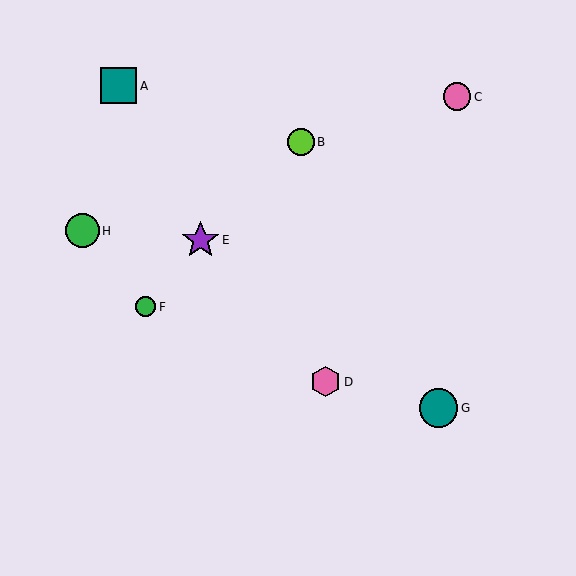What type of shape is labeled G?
Shape G is a teal circle.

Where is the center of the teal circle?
The center of the teal circle is at (438, 408).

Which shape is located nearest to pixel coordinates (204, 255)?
The purple star (labeled E) at (200, 240) is nearest to that location.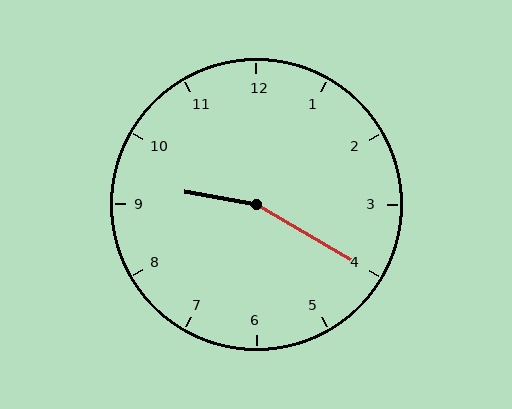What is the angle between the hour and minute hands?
Approximately 160 degrees.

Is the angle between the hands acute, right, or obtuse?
It is obtuse.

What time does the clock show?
9:20.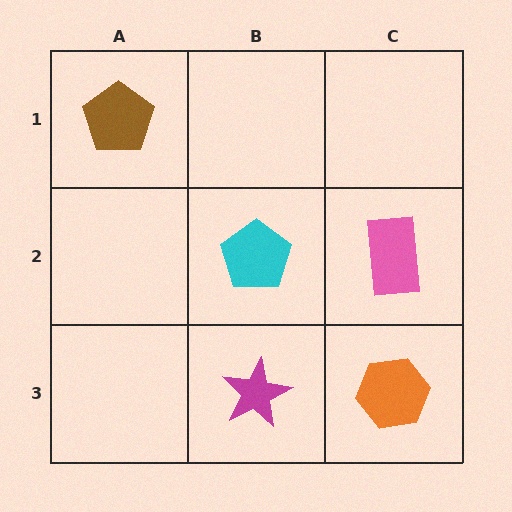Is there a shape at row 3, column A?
No, that cell is empty.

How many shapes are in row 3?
2 shapes.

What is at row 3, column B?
A magenta star.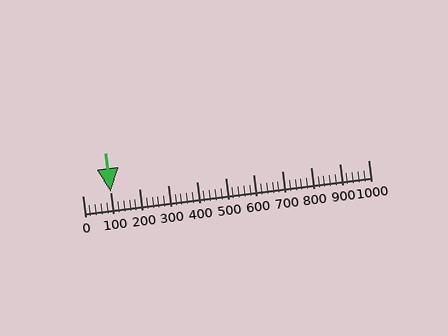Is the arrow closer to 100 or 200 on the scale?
The arrow is closer to 100.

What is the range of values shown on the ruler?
The ruler shows values from 0 to 1000.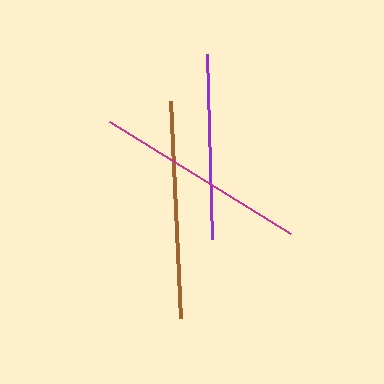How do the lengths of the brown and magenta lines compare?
The brown and magenta lines are approximately the same length.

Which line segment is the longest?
The brown line is the longest at approximately 217 pixels.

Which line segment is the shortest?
The purple line is the shortest at approximately 185 pixels.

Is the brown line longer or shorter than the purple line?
The brown line is longer than the purple line.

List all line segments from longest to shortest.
From longest to shortest: brown, magenta, purple.